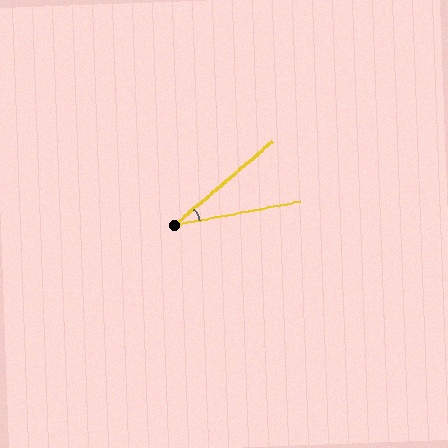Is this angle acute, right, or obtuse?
It is acute.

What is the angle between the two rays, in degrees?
Approximately 30 degrees.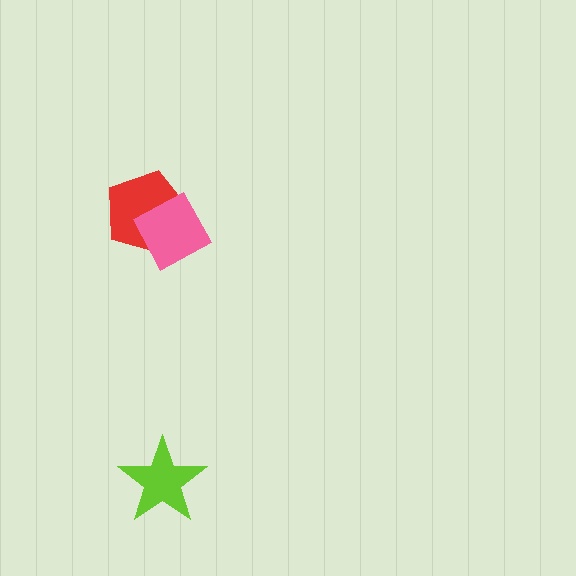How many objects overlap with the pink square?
1 object overlaps with the pink square.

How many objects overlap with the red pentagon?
1 object overlaps with the red pentagon.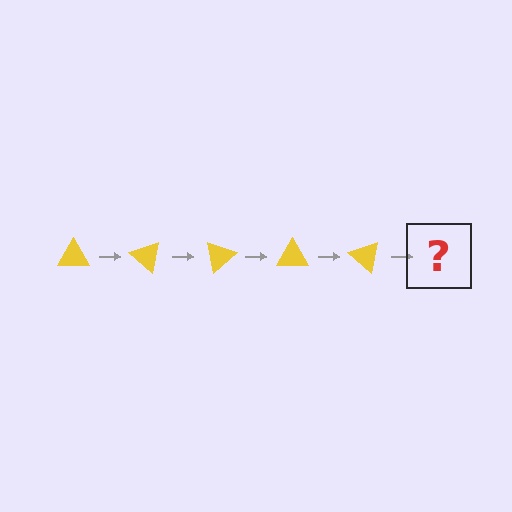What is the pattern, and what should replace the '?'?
The pattern is that the triangle rotates 40 degrees each step. The '?' should be a yellow triangle rotated 200 degrees.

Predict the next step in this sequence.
The next step is a yellow triangle rotated 200 degrees.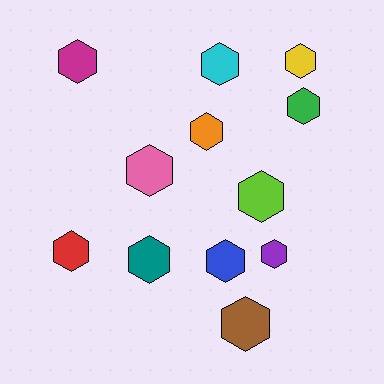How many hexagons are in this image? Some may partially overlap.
There are 12 hexagons.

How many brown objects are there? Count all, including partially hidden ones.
There is 1 brown object.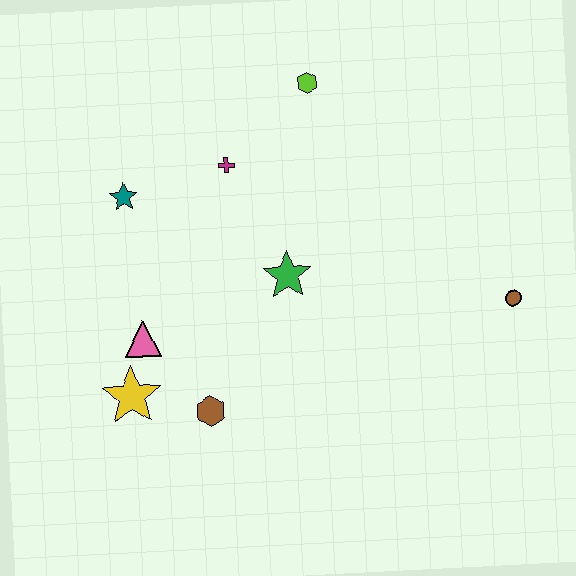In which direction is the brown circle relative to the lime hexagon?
The brown circle is below the lime hexagon.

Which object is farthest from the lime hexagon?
The yellow star is farthest from the lime hexagon.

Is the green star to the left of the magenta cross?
No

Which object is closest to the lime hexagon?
The magenta cross is closest to the lime hexagon.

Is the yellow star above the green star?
No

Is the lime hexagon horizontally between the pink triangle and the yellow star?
No